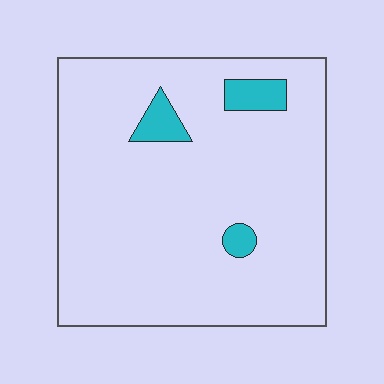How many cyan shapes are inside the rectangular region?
3.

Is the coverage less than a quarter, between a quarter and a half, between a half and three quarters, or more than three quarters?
Less than a quarter.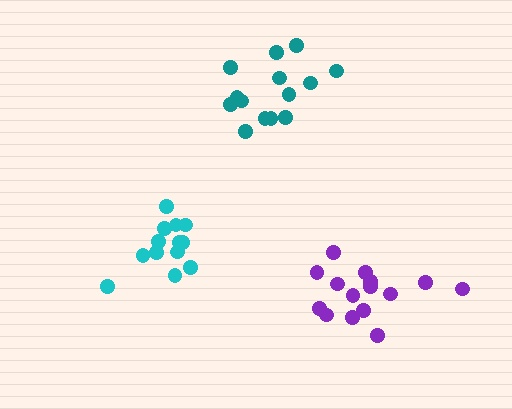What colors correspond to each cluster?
The clusters are colored: purple, cyan, teal.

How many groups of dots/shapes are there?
There are 3 groups.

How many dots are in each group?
Group 1: 15 dots, Group 2: 13 dots, Group 3: 14 dots (42 total).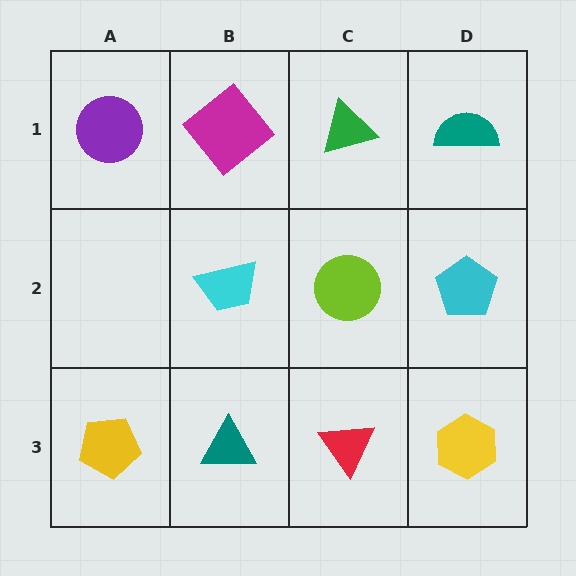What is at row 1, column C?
A green triangle.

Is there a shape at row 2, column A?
No, that cell is empty.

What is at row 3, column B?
A teal triangle.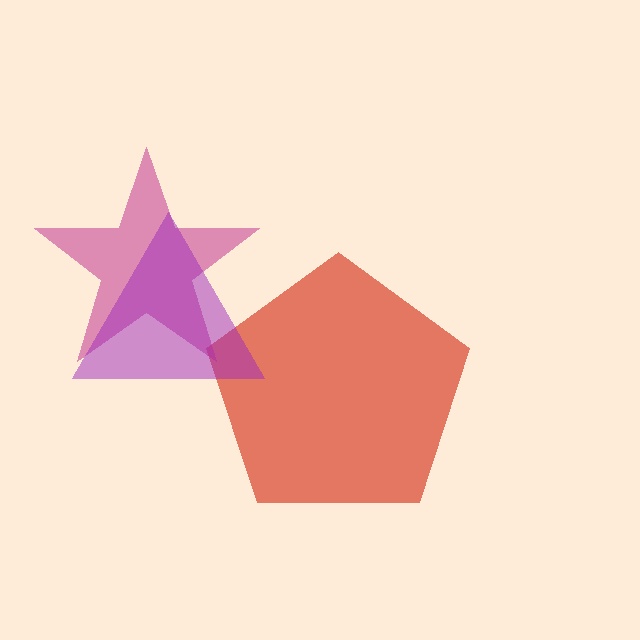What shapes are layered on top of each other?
The layered shapes are: a red pentagon, a magenta star, a purple triangle.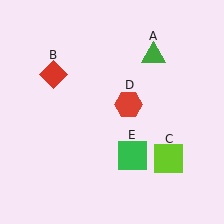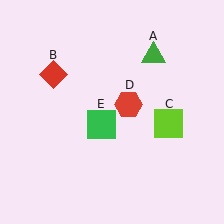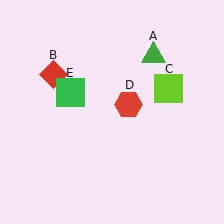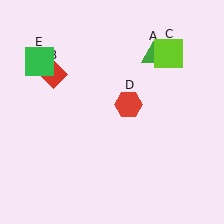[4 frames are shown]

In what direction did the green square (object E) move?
The green square (object E) moved up and to the left.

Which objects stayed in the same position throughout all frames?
Green triangle (object A) and red diamond (object B) and red hexagon (object D) remained stationary.